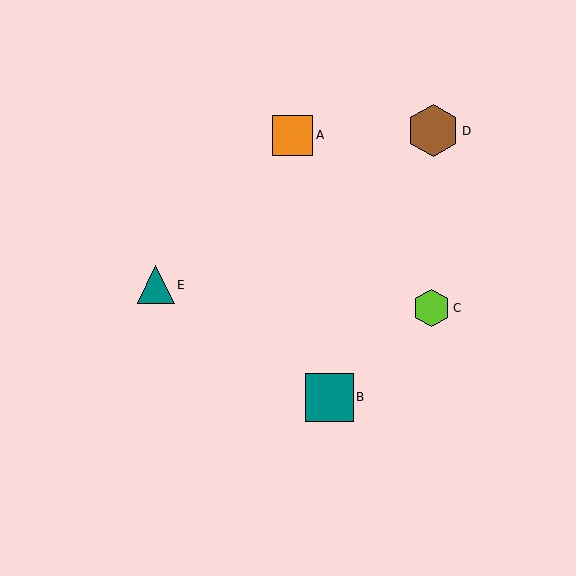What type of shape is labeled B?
Shape B is a teal square.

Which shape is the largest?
The brown hexagon (labeled D) is the largest.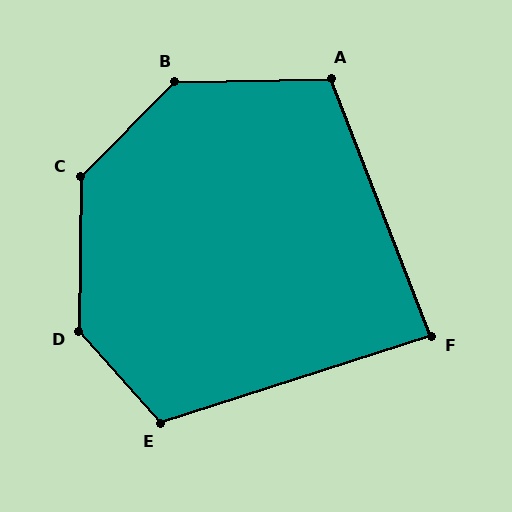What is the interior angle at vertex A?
Approximately 110 degrees (obtuse).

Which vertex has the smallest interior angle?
F, at approximately 87 degrees.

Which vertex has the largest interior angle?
D, at approximately 138 degrees.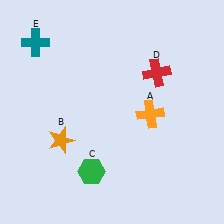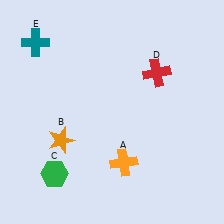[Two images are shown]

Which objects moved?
The objects that moved are: the orange cross (A), the green hexagon (C).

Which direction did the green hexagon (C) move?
The green hexagon (C) moved left.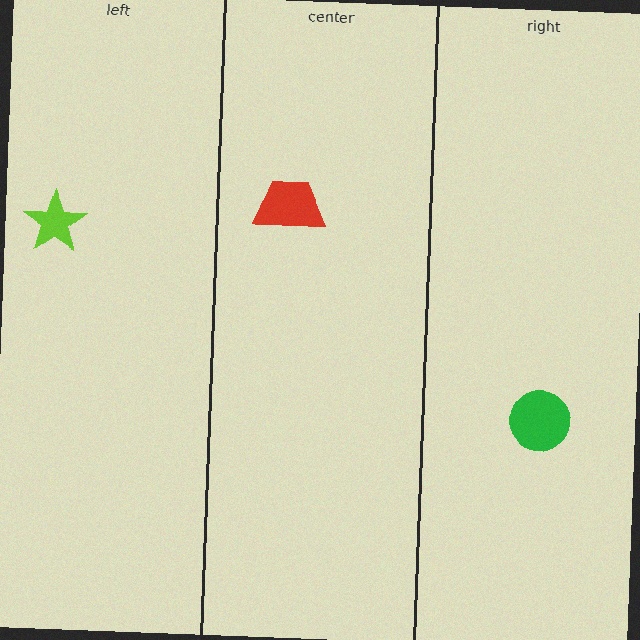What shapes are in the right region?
The green circle.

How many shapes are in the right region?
1.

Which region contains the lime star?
The left region.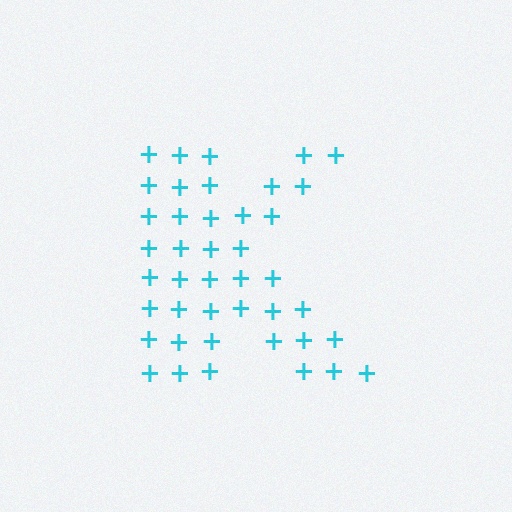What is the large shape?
The large shape is the letter K.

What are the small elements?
The small elements are plus signs.